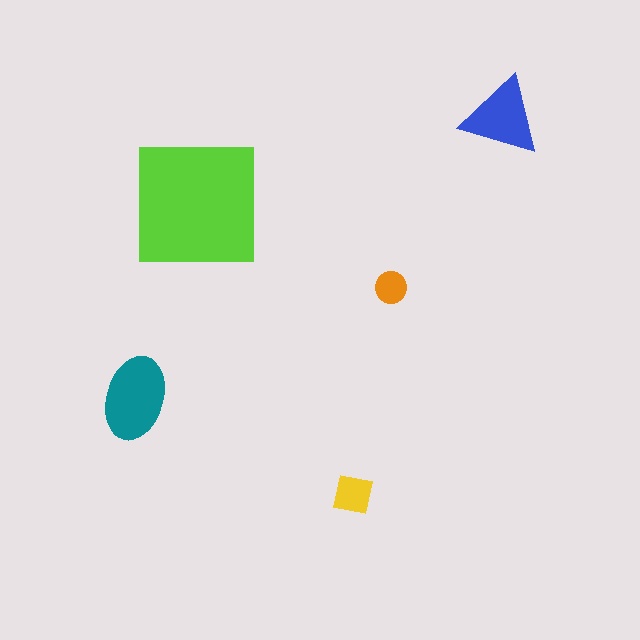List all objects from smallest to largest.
The orange circle, the yellow square, the blue triangle, the teal ellipse, the lime square.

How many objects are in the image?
There are 5 objects in the image.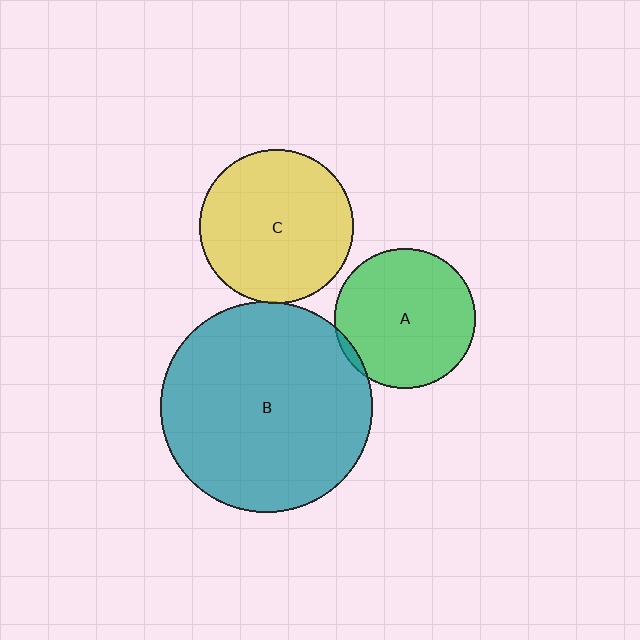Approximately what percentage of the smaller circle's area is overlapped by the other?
Approximately 5%.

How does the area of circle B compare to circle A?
Approximately 2.3 times.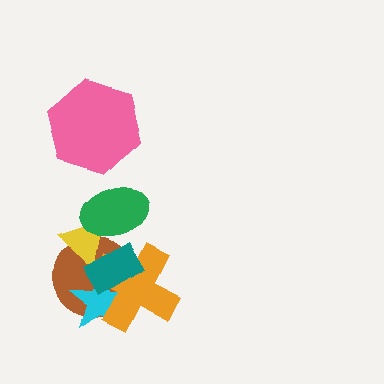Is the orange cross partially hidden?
Yes, it is partially covered by another shape.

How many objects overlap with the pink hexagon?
0 objects overlap with the pink hexagon.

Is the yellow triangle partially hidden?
Yes, it is partially covered by another shape.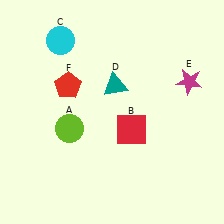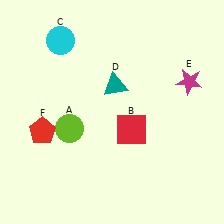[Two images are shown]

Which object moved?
The red pentagon (F) moved down.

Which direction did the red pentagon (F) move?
The red pentagon (F) moved down.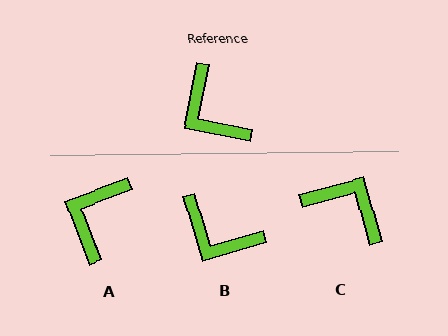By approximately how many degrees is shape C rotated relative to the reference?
Approximately 154 degrees clockwise.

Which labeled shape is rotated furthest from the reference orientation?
C, about 154 degrees away.